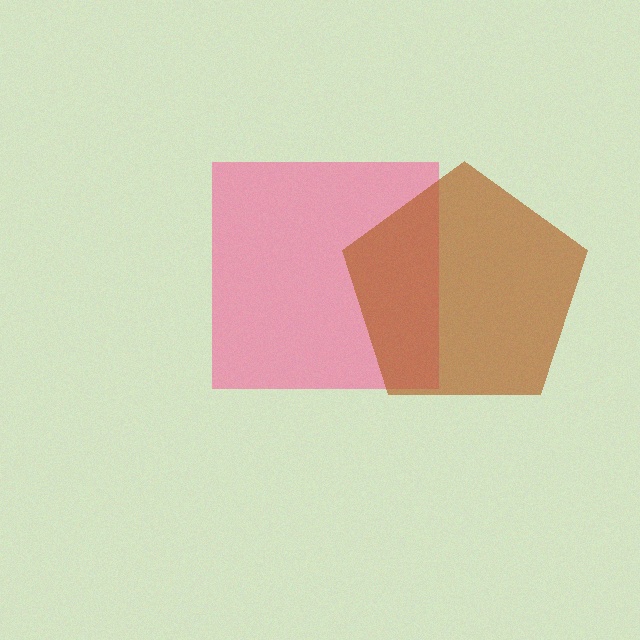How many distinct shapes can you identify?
There are 2 distinct shapes: a pink square, a brown pentagon.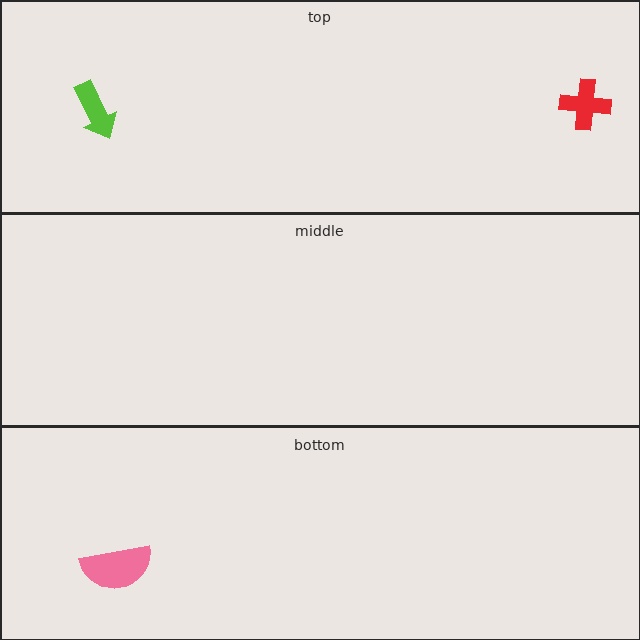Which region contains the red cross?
The top region.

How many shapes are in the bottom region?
1.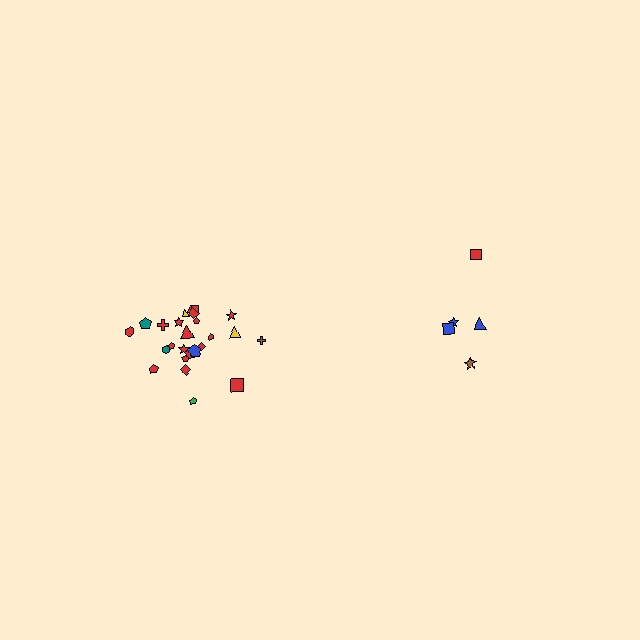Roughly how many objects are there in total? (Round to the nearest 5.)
Roughly 30 objects in total.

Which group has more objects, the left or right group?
The left group.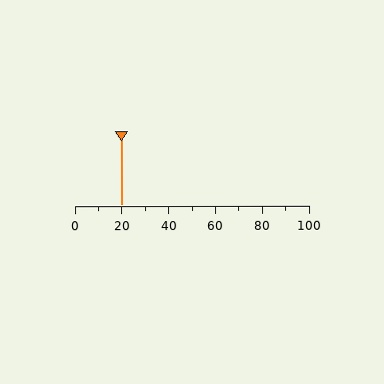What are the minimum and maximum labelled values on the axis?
The axis runs from 0 to 100.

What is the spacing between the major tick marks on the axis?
The major ticks are spaced 20 apart.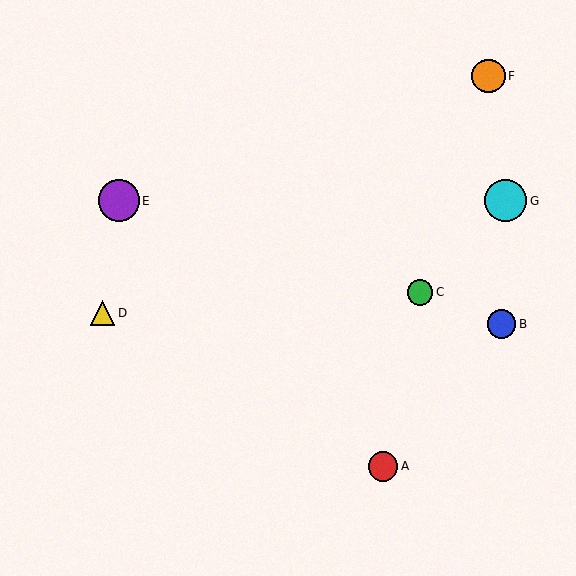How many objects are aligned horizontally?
2 objects (E, G) are aligned horizontally.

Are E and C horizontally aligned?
No, E is at y≈201 and C is at y≈292.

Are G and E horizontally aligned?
Yes, both are at y≈201.